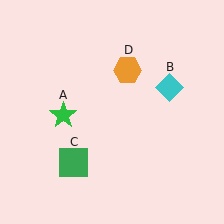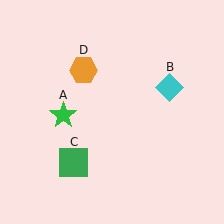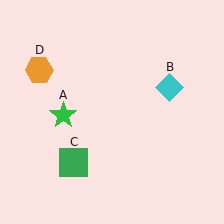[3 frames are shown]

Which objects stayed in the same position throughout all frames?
Green star (object A) and cyan diamond (object B) and green square (object C) remained stationary.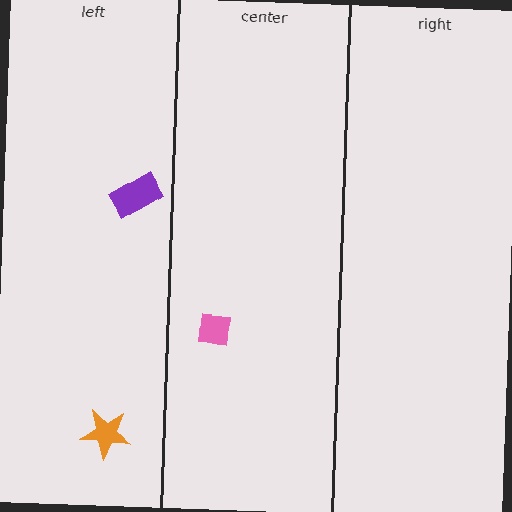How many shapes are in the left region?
2.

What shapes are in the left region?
The orange star, the purple rectangle.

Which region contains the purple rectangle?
The left region.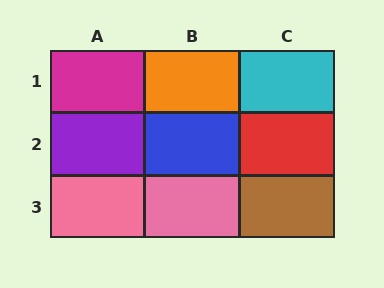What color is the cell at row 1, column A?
Magenta.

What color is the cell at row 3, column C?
Brown.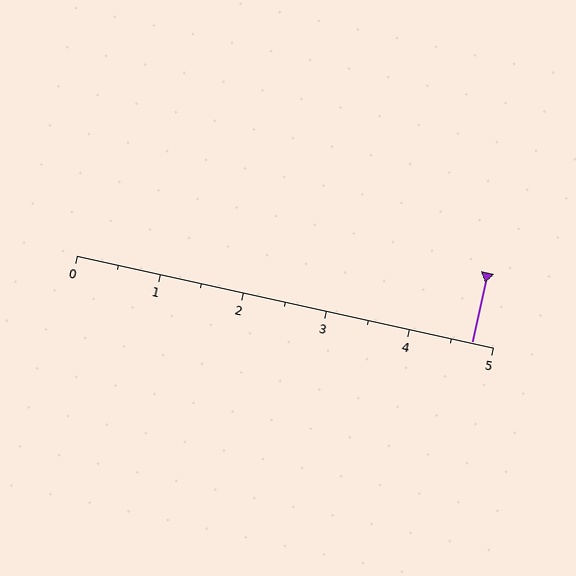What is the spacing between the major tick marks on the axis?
The major ticks are spaced 1 apart.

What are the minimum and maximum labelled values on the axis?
The axis runs from 0 to 5.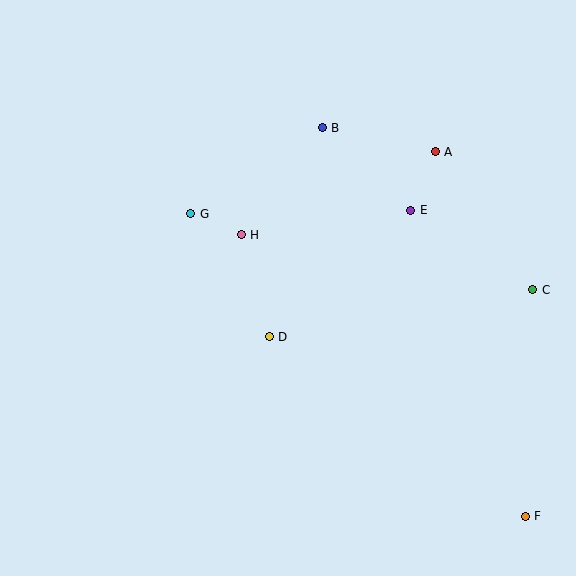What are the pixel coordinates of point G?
Point G is at (191, 214).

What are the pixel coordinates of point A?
Point A is at (435, 152).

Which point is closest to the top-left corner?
Point G is closest to the top-left corner.